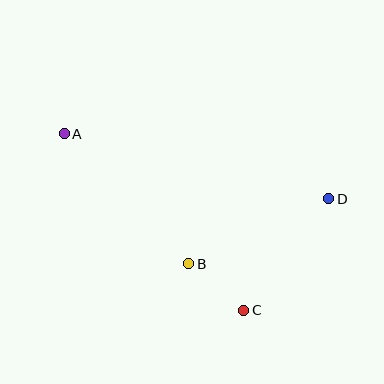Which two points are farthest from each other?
Points A and D are farthest from each other.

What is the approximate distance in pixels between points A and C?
The distance between A and C is approximately 252 pixels.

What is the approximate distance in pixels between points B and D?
The distance between B and D is approximately 154 pixels.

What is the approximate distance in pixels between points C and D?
The distance between C and D is approximately 140 pixels.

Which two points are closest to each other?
Points B and C are closest to each other.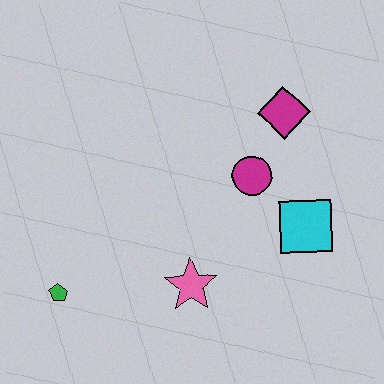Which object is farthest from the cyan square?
The green pentagon is farthest from the cyan square.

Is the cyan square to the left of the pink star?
No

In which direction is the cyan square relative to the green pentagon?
The cyan square is to the right of the green pentagon.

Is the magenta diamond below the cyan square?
No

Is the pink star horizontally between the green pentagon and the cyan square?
Yes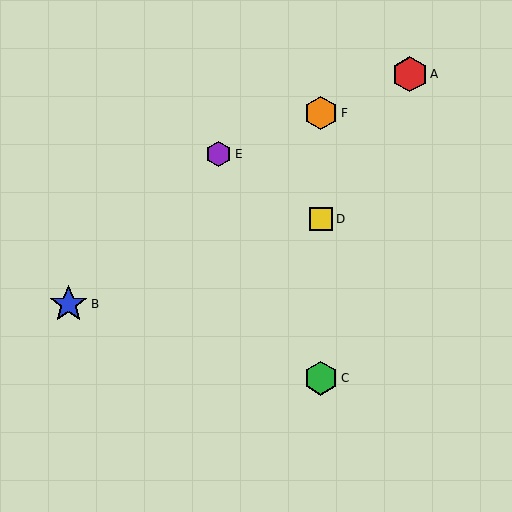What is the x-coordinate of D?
Object D is at x≈321.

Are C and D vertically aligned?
Yes, both are at x≈321.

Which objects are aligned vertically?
Objects C, D, F are aligned vertically.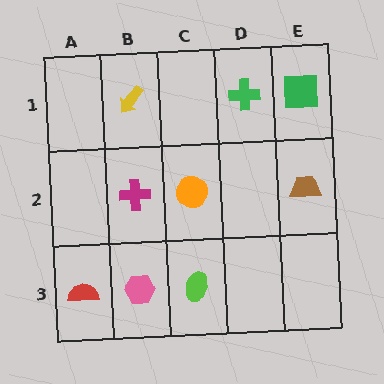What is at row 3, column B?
A pink hexagon.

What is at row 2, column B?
A magenta cross.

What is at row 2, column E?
A brown trapezoid.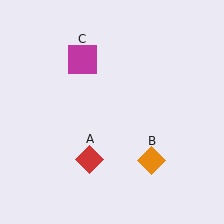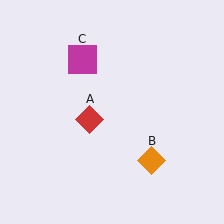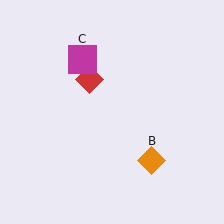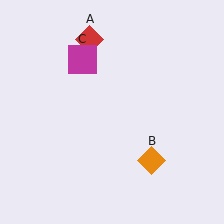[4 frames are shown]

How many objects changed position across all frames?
1 object changed position: red diamond (object A).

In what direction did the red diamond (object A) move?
The red diamond (object A) moved up.